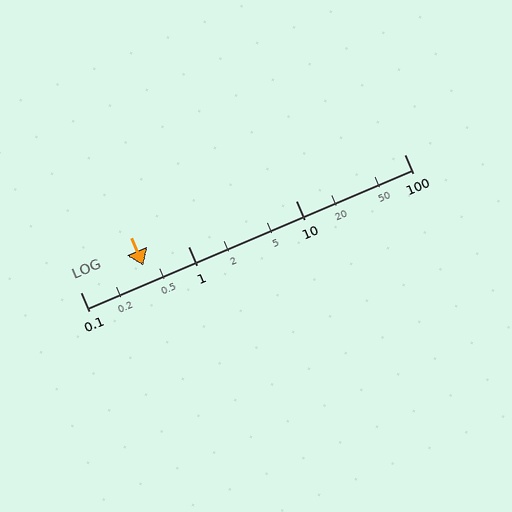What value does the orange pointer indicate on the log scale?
The pointer indicates approximately 0.38.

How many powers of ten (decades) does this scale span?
The scale spans 3 decades, from 0.1 to 100.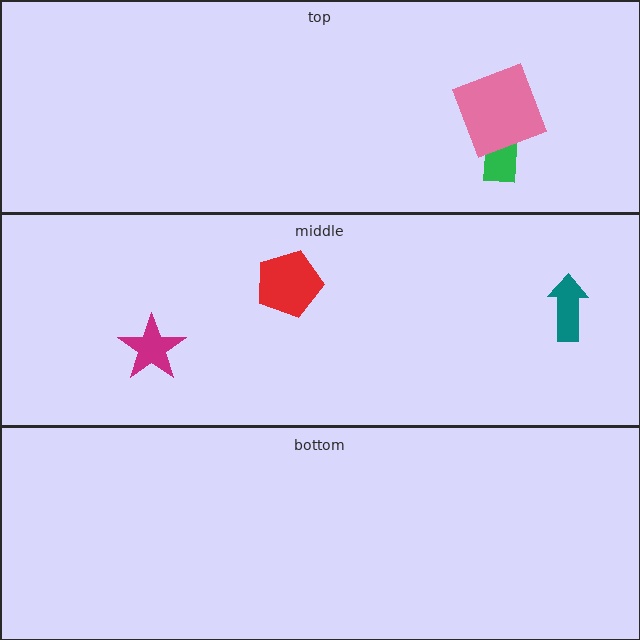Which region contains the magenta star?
The middle region.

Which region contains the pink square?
The top region.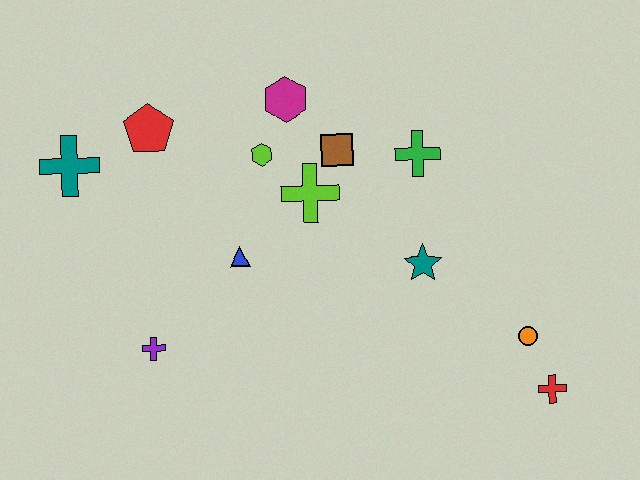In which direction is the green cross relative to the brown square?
The green cross is to the right of the brown square.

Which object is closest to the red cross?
The orange circle is closest to the red cross.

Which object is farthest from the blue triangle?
The red cross is farthest from the blue triangle.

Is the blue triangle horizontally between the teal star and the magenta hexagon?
No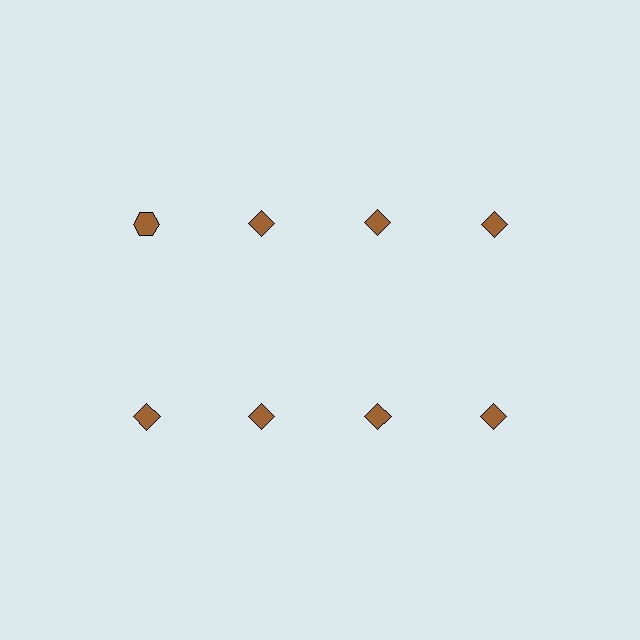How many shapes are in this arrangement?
There are 8 shapes arranged in a grid pattern.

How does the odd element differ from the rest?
It has a different shape: hexagon instead of diamond.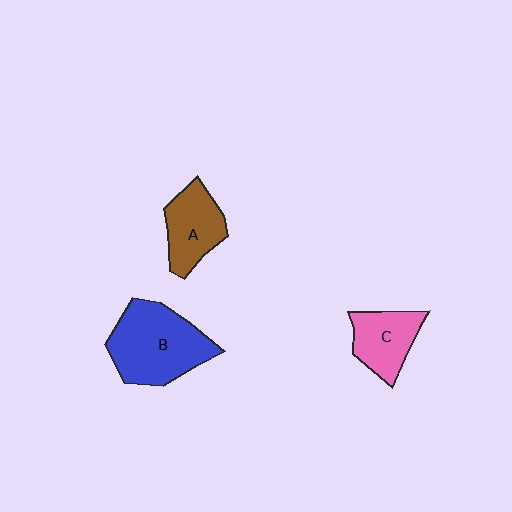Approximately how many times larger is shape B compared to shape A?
Approximately 1.6 times.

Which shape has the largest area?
Shape B (blue).